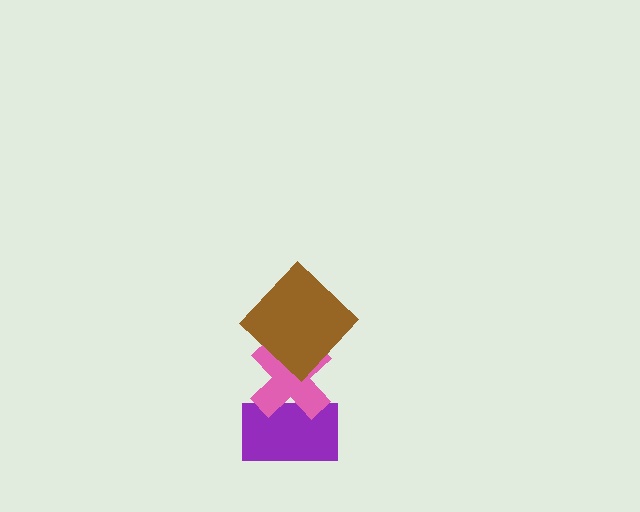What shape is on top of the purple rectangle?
The pink cross is on top of the purple rectangle.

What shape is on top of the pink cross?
The brown diamond is on top of the pink cross.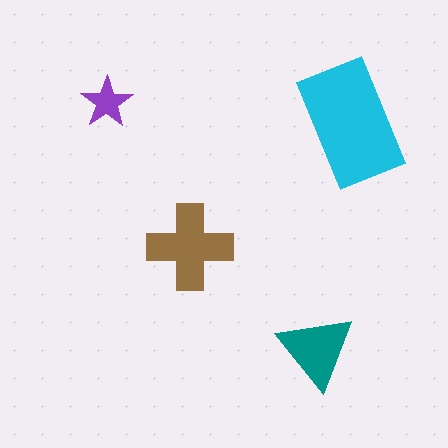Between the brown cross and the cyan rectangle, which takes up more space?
The cyan rectangle.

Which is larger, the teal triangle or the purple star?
The teal triangle.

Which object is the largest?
The cyan rectangle.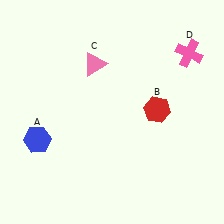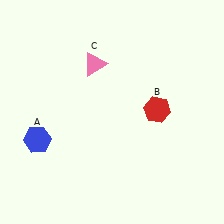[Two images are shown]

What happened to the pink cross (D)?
The pink cross (D) was removed in Image 2. It was in the top-right area of Image 1.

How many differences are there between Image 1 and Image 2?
There is 1 difference between the two images.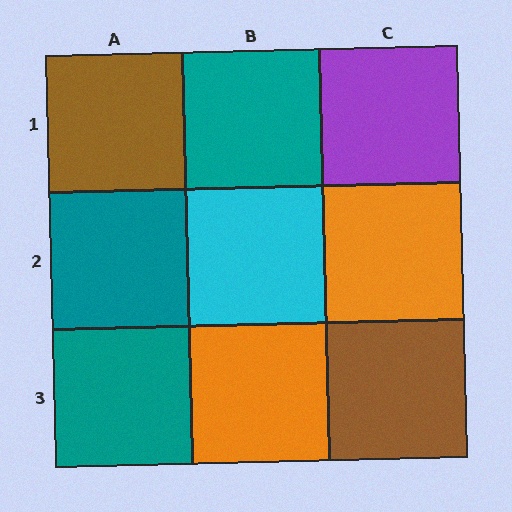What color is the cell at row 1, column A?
Brown.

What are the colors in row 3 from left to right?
Teal, orange, brown.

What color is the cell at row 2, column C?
Orange.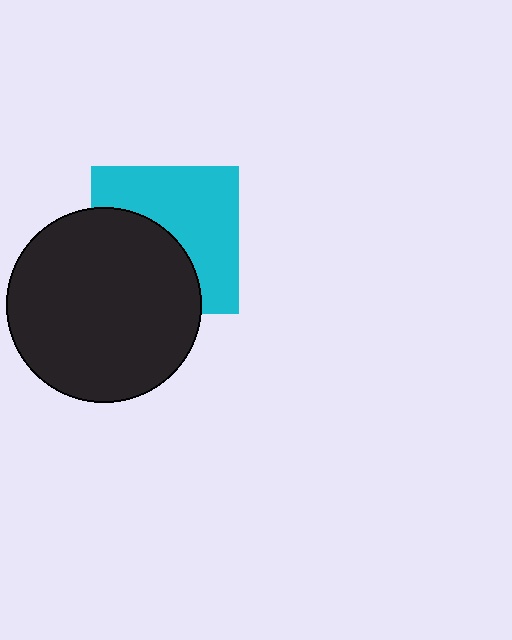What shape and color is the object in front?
The object in front is a black circle.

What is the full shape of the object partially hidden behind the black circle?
The partially hidden object is a cyan square.